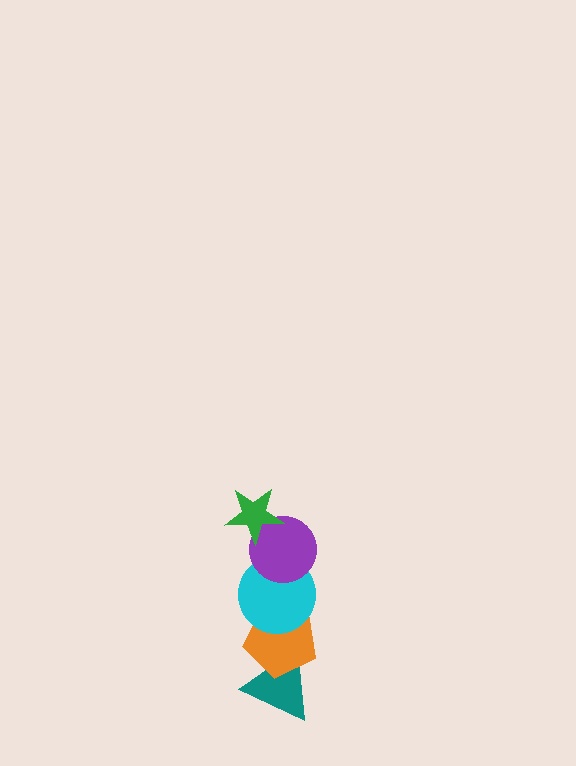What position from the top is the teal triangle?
The teal triangle is 5th from the top.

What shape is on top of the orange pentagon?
The cyan circle is on top of the orange pentagon.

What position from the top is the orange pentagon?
The orange pentagon is 4th from the top.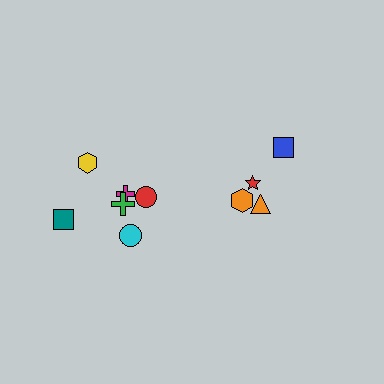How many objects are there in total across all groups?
There are 10 objects.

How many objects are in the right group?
There are 4 objects.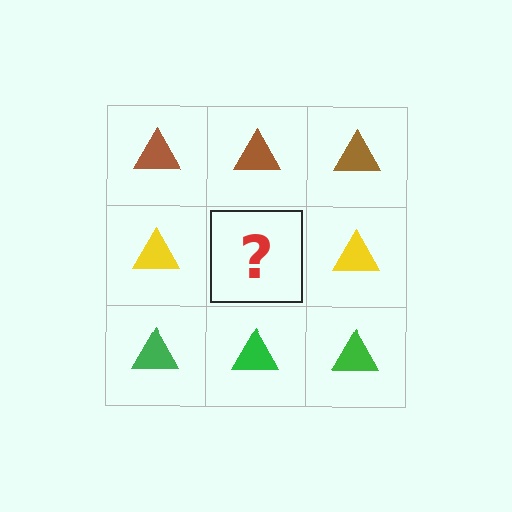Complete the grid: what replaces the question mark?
The question mark should be replaced with a yellow triangle.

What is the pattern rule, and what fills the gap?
The rule is that each row has a consistent color. The gap should be filled with a yellow triangle.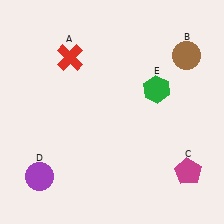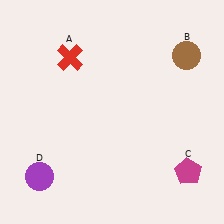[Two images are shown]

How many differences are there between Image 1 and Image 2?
There is 1 difference between the two images.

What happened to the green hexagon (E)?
The green hexagon (E) was removed in Image 2. It was in the top-right area of Image 1.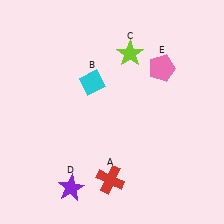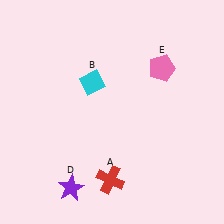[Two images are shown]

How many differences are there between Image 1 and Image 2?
There is 1 difference between the two images.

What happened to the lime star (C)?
The lime star (C) was removed in Image 2. It was in the top-right area of Image 1.